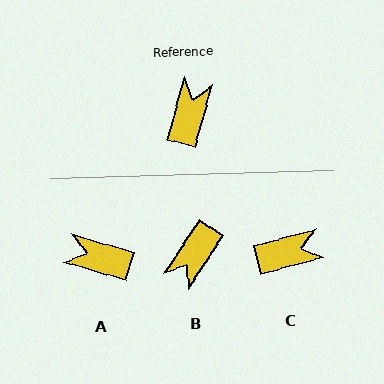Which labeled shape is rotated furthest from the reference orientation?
B, about 161 degrees away.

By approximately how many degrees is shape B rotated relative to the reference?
Approximately 161 degrees counter-clockwise.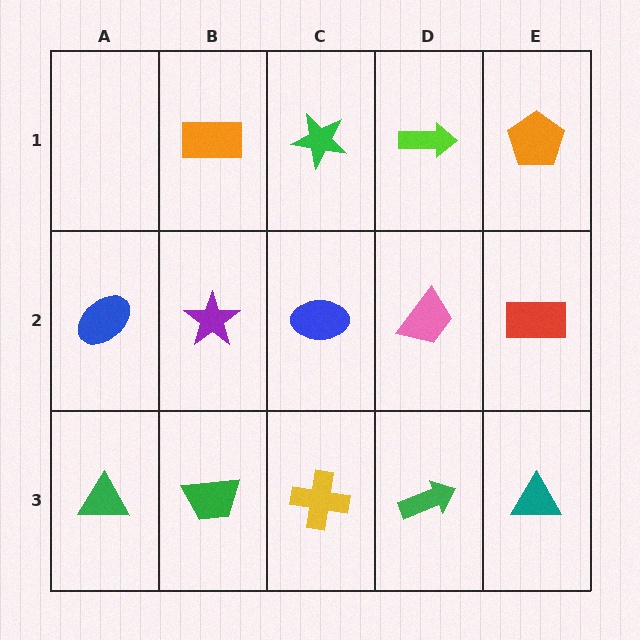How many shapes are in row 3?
5 shapes.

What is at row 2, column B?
A purple star.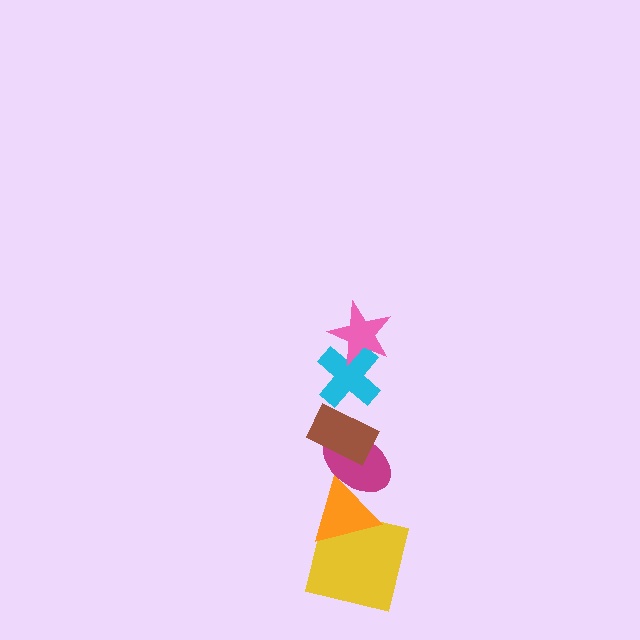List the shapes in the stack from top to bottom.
From top to bottom: the pink star, the cyan cross, the brown rectangle, the magenta ellipse, the orange triangle, the yellow square.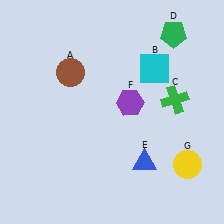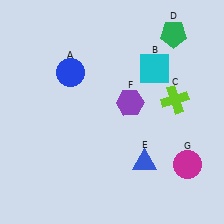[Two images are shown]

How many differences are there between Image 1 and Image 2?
There are 3 differences between the two images.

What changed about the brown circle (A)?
In Image 1, A is brown. In Image 2, it changed to blue.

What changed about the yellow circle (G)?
In Image 1, G is yellow. In Image 2, it changed to magenta.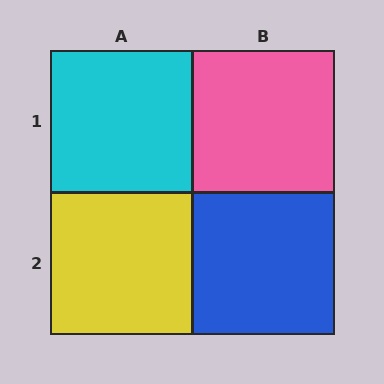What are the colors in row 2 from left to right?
Yellow, blue.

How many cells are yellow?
1 cell is yellow.